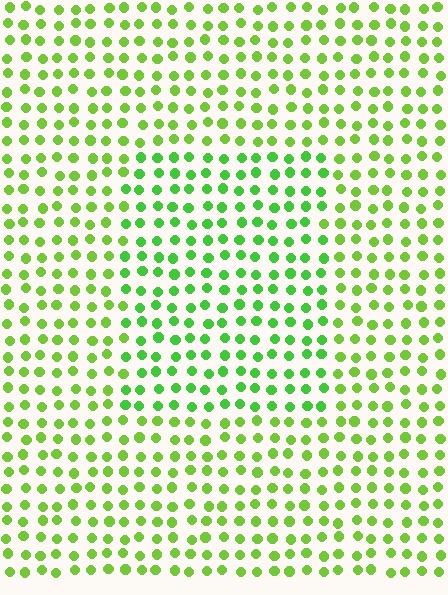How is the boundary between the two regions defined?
The boundary is defined purely by a slight shift in hue (about 22 degrees). Spacing, size, and orientation are identical on both sides.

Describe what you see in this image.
The image is filled with small lime elements in a uniform arrangement. A rectangle-shaped region is visible where the elements are tinted to a slightly different hue, forming a subtle color boundary.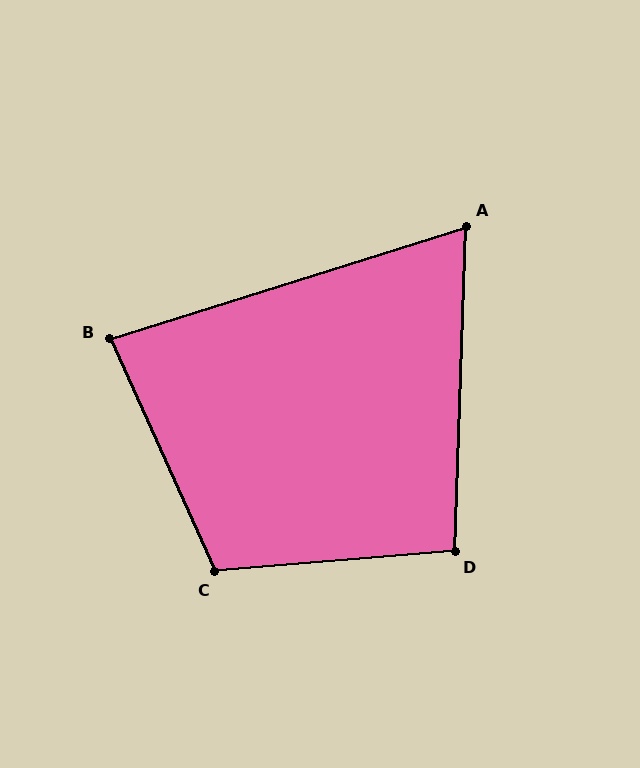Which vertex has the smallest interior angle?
A, at approximately 71 degrees.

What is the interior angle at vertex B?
Approximately 83 degrees (acute).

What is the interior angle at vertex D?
Approximately 97 degrees (obtuse).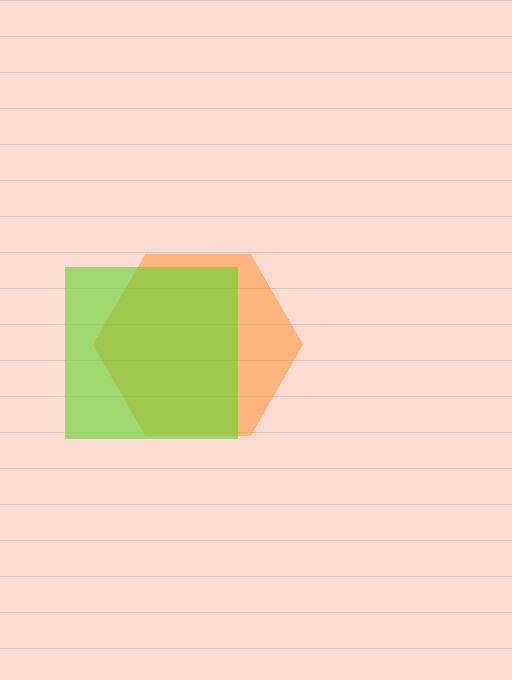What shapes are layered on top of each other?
The layered shapes are: an orange hexagon, a lime square.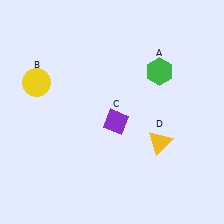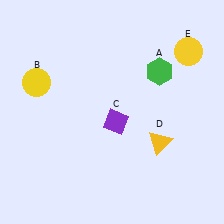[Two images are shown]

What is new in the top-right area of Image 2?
A yellow circle (E) was added in the top-right area of Image 2.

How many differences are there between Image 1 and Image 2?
There is 1 difference between the two images.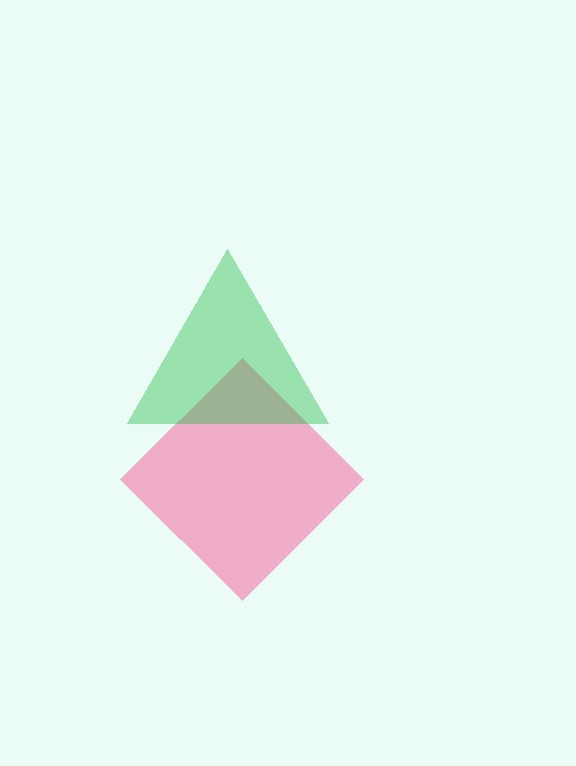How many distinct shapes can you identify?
There are 2 distinct shapes: a pink diamond, a green triangle.